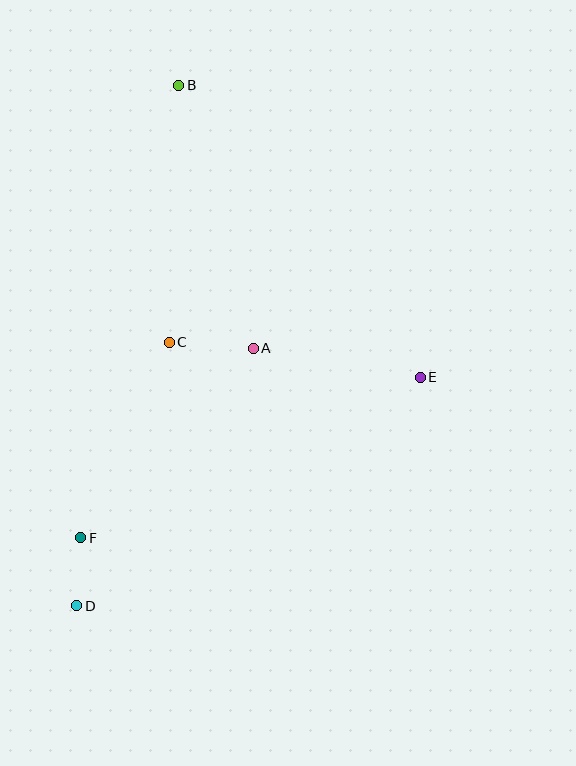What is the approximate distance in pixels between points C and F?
The distance between C and F is approximately 215 pixels.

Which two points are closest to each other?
Points D and F are closest to each other.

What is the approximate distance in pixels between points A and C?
The distance between A and C is approximately 84 pixels.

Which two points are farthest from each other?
Points B and D are farthest from each other.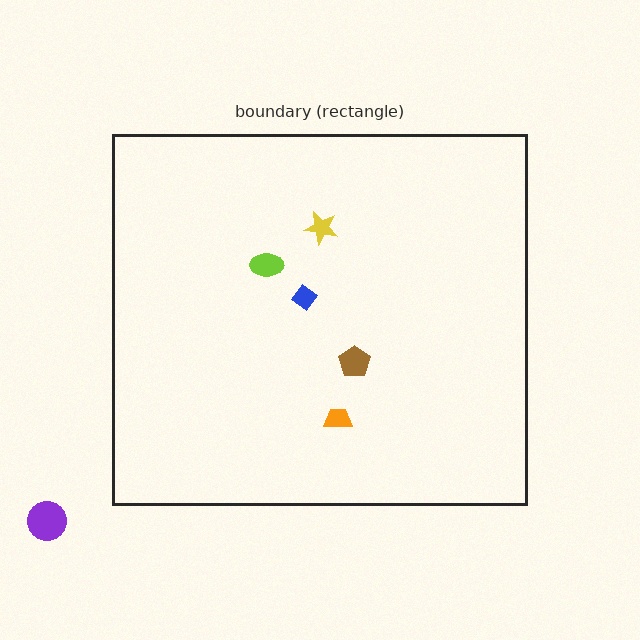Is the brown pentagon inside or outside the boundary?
Inside.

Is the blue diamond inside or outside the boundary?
Inside.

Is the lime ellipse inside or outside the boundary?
Inside.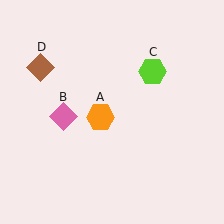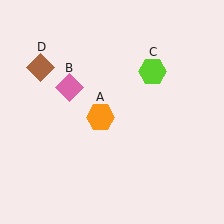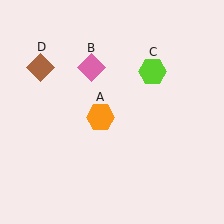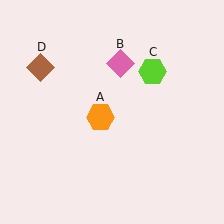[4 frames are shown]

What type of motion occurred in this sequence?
The pink diamond (object B) rotated clockwise around the center of the scene.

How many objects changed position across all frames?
1 object changed position: pink diamond (object B).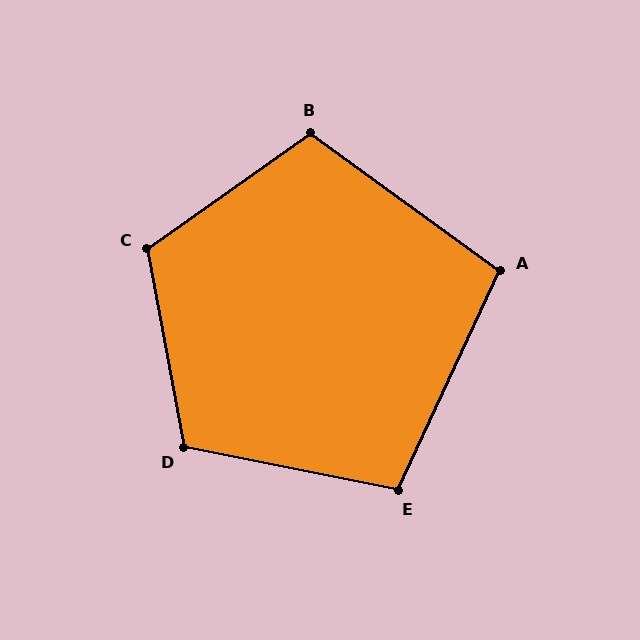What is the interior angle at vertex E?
Approximately 104 degrees (obtuse).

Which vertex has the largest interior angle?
C, at approximately 115 degrees.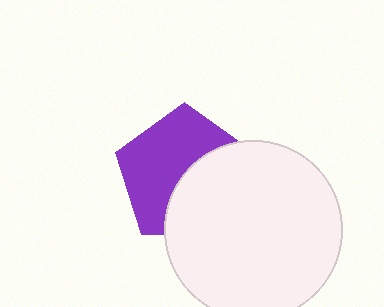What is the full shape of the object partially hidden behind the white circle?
The partially hidden object is a purple pentagon.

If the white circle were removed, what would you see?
You would see the complete purple pentagon.